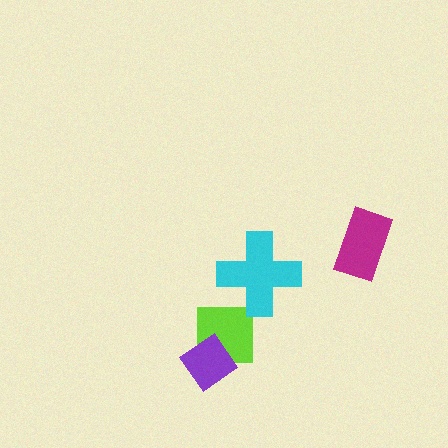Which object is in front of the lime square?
The purple diamond is in front of the lime square.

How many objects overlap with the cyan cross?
0 objects overlap with the cyan cross.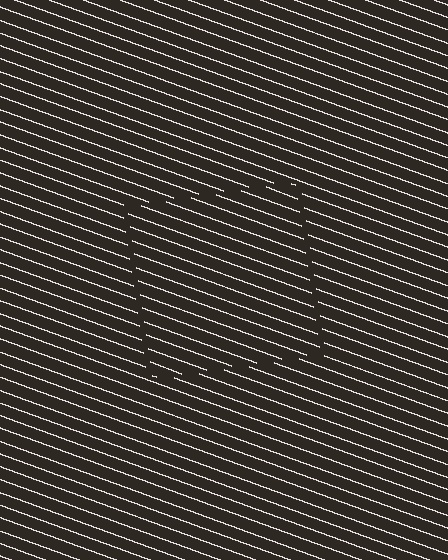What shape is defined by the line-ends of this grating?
An illusory square. The interior of the shape contains the same grating, shifted by half a period — the contour is defined by the phase discontinuity where line-ends from the inner and outer gratings abut.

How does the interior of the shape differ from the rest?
The interior of the shape contains the same grating, shifted by half a period — the contour is defined by the phase discontinuity where line-ends from the inner and outer gratings abut.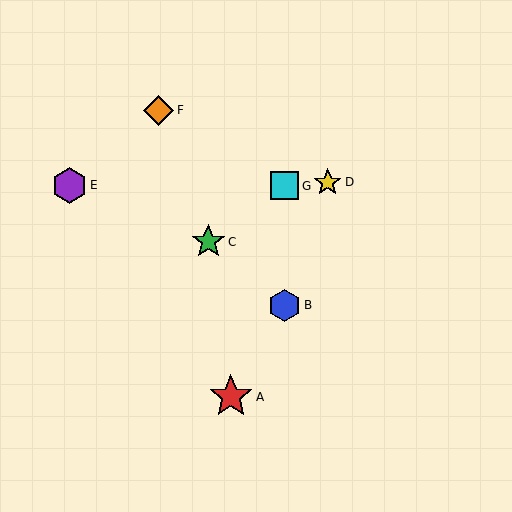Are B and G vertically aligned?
Yes, both are at x≈285.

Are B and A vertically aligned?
No, B is at x≈285 and A is at x≈231.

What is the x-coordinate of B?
Object B is at x≈285.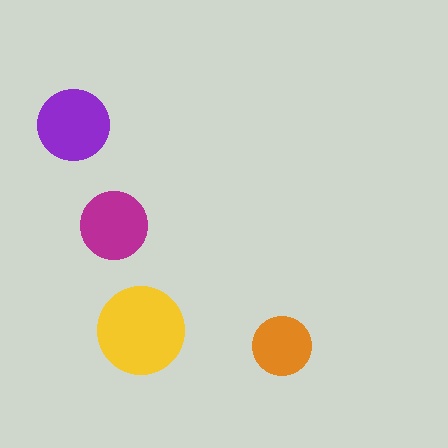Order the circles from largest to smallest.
the yellow one, the purple one, the magenta one, the orange one.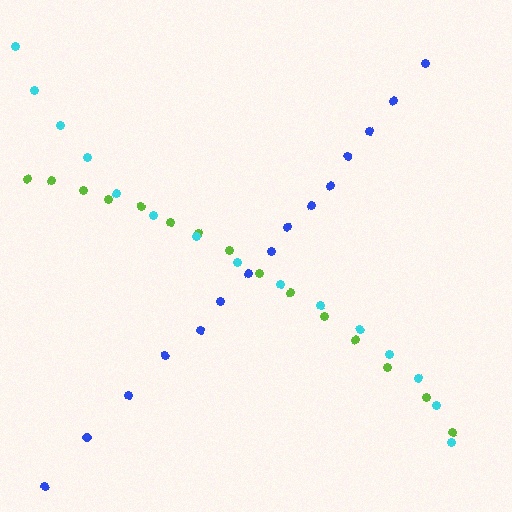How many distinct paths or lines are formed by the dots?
There are 3 distinct paths.